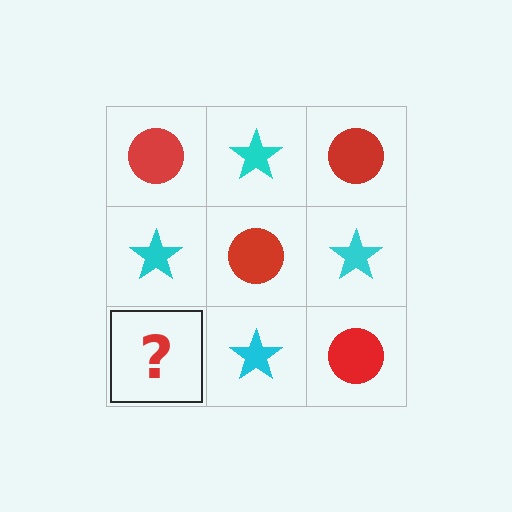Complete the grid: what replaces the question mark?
The question mark should be replaced with a red circle.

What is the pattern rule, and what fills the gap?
The rule is that it alternates red circle and cyan star in a checkerboard pattern. The gap should be filled with a red circle.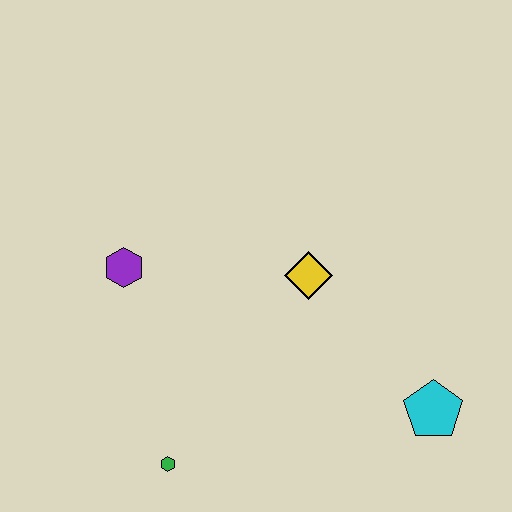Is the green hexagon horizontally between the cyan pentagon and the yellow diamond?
No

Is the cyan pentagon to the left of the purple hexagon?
No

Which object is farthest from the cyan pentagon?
The purple hexagon is farthest from the cyan pentagon.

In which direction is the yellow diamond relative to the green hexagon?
The yellow diamond is above the green hexagon.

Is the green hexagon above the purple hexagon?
No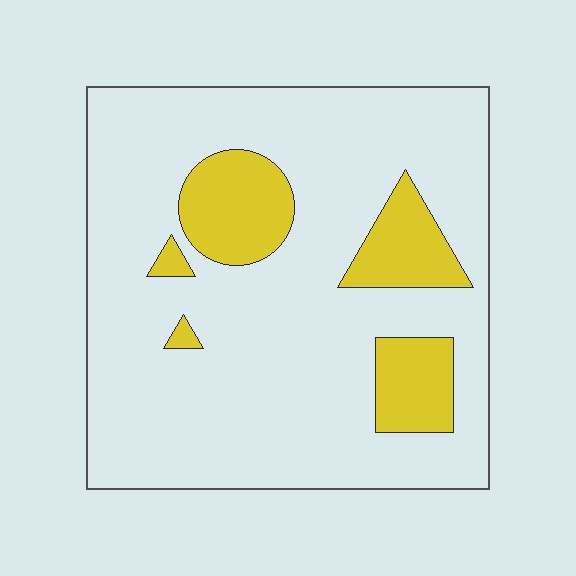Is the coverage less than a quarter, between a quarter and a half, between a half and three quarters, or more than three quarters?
Less than a quarter.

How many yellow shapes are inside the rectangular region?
5.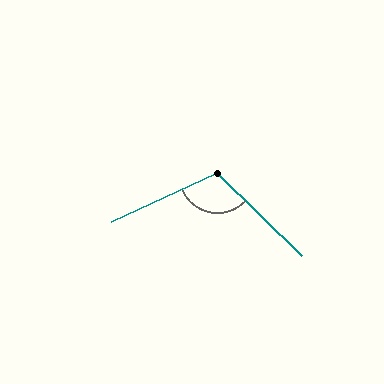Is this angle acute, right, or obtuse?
It is obtuse.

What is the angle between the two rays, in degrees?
Approximately 111 degrees.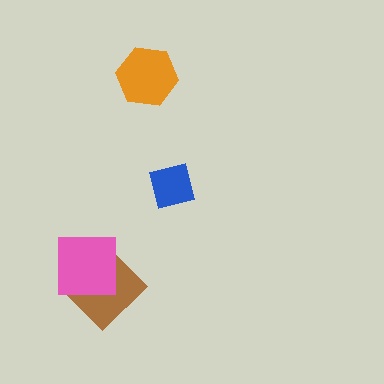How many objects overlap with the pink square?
1 object overlaps with the pink square.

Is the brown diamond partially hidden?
Yes, it is partially covered by another shape.